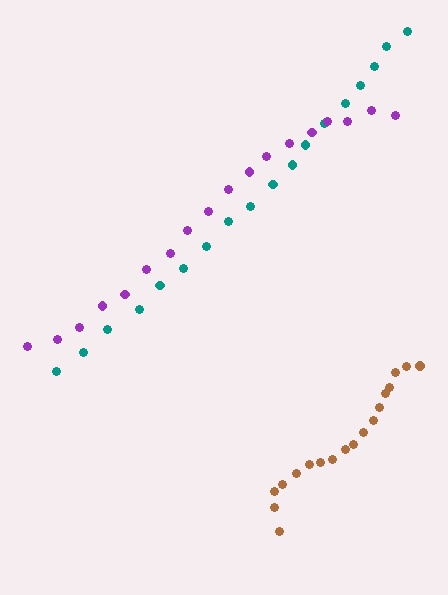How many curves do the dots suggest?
There are 3 distinct paths.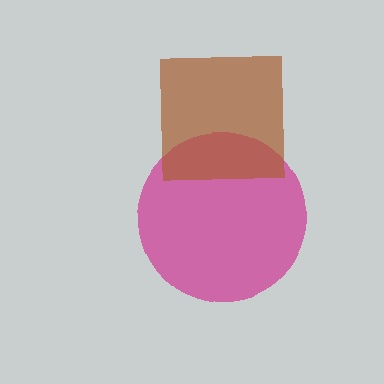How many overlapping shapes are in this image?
There are 2 overlapping shapes in the image.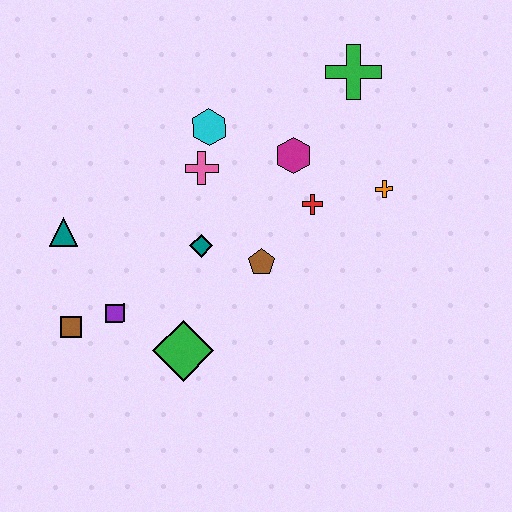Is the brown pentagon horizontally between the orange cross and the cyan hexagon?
Yes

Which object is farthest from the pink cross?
The brown square is farthest from the pink cross.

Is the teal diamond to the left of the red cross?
Yes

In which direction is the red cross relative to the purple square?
The red cross is to the right of the purple square.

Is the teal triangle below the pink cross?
Yes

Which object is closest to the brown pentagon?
The teal diamond is closest to the brown pentagon.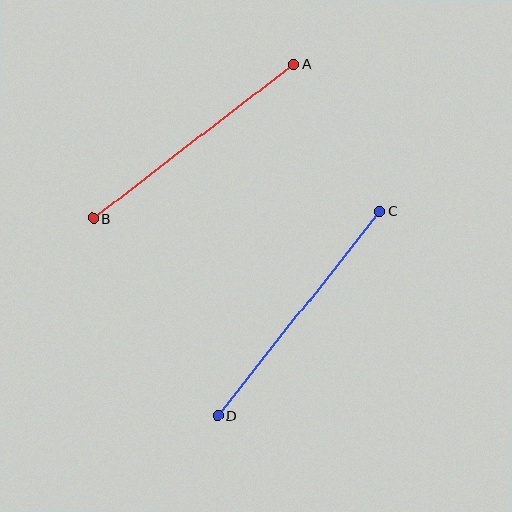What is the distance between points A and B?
The distance is approximately 252 pixels.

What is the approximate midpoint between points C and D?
The midpoint is at approximately (299, 314) pixels.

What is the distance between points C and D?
The distance is approximately 261 pixels.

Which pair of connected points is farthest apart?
Points C and D are farthest apart.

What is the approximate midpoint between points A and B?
The midpoint is at approximately (194, 141) pixels.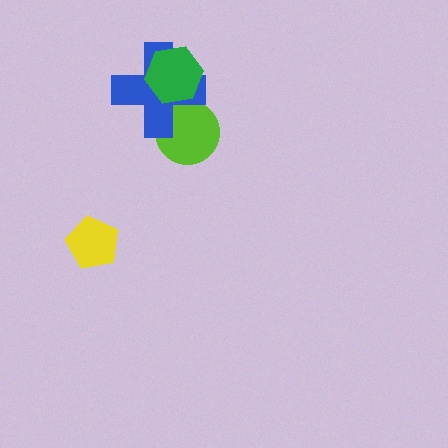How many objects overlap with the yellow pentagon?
0 objects overlap with the yellow pentagon.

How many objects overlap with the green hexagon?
1 object overlaps with the green hexagon.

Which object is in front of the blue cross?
The green hexagon is in front of the blue cross.